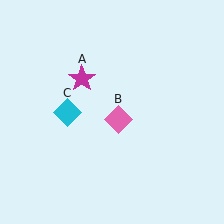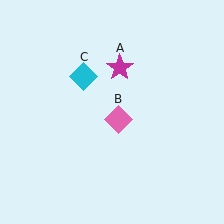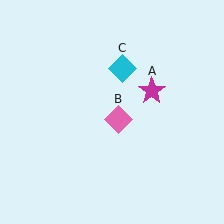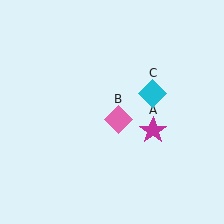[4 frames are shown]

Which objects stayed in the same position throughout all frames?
Pink diamond (object B) remained stationary.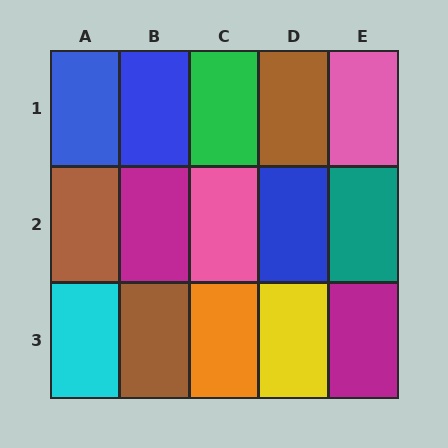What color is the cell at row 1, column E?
Pink.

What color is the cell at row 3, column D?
Yellow.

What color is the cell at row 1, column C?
Green.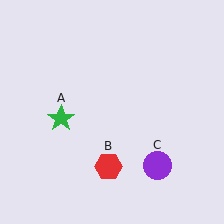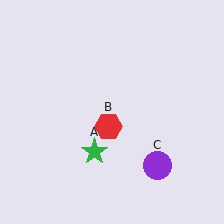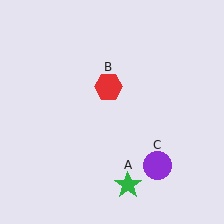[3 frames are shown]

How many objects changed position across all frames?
2 objects changed position: green star (object A), red hexagon (object B).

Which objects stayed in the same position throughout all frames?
Purple circle (object C) remained stationary.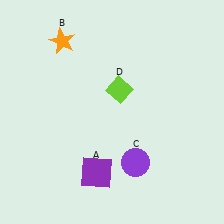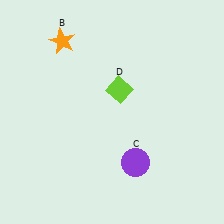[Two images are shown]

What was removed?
The purple square (A) was removed in Image 2.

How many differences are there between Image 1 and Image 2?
There is 1 difference between the two images.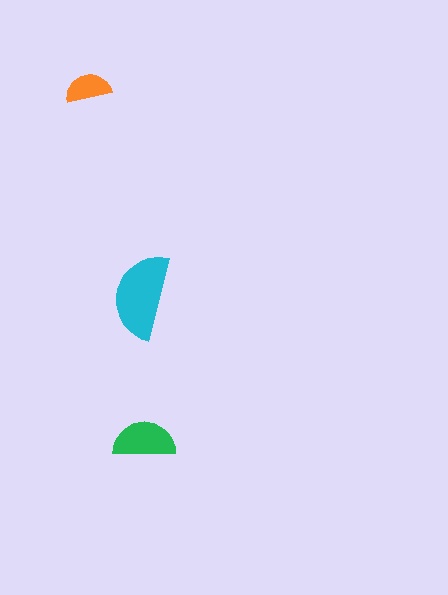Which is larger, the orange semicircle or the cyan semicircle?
The cyan one.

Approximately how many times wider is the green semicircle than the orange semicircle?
About 1.5 times wider.